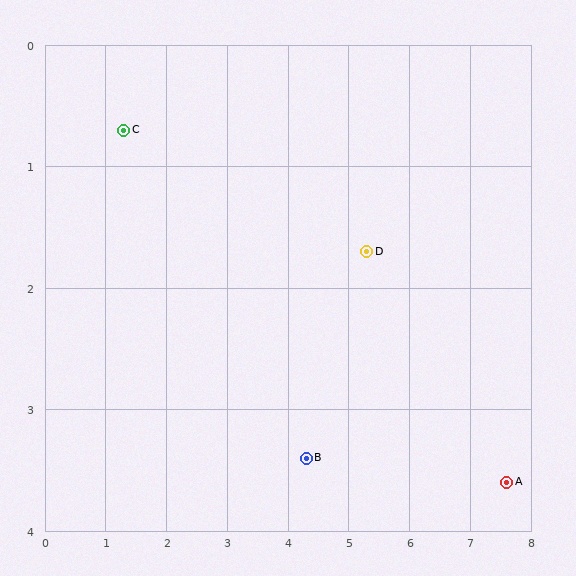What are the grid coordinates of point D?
Point D is at approximately (5.3, 1.7).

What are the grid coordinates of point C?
Point C is at approximately (1.3, 0.7).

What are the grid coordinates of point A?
Point A is at approximately (7.6, 3.6).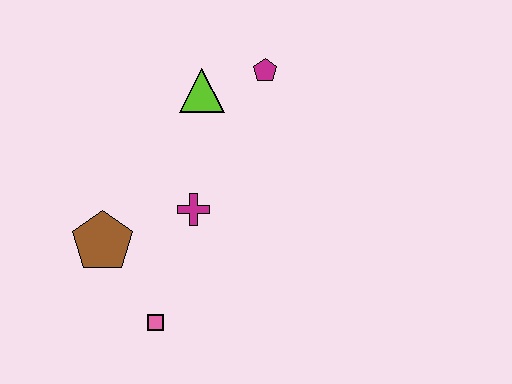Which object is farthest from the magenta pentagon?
The pink square is farthest from the magenta pentagon.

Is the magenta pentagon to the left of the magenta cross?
No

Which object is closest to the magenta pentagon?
The lime triangle is closest to the magenta pentagon.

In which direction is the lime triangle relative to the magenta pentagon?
The lime triangle is to the left of the magenta pentagon.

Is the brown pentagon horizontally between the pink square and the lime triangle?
No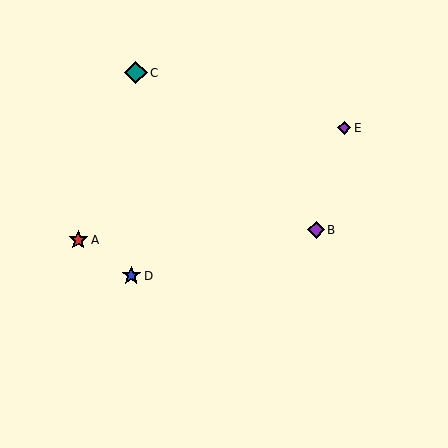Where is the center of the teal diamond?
The center of the teal diamond is at (136, 73).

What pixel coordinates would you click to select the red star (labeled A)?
Click at (78, 240) to select the red star A.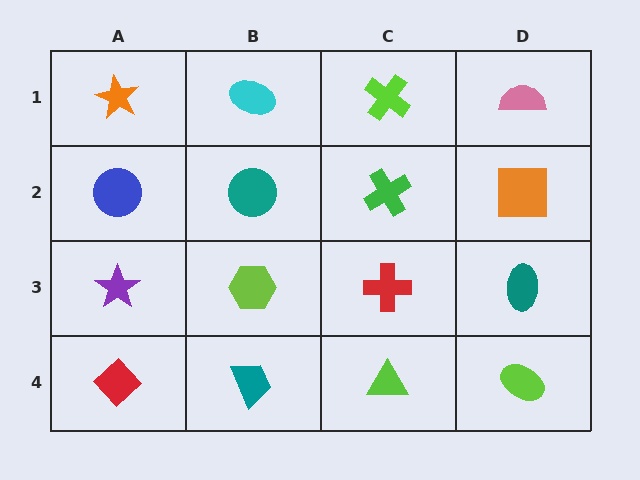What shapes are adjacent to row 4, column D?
A teal ellipse (row 3, column D), a lime triangle (row 4, column C).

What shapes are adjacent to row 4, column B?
A lime hexagon (row 3, column B), a red diamond (row 4, column A), a lime triangle (row 4, column C).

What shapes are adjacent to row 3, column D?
An orange square (row 2, column D), a lime ellipse (row 4, column D), a red cross (row 3, column C).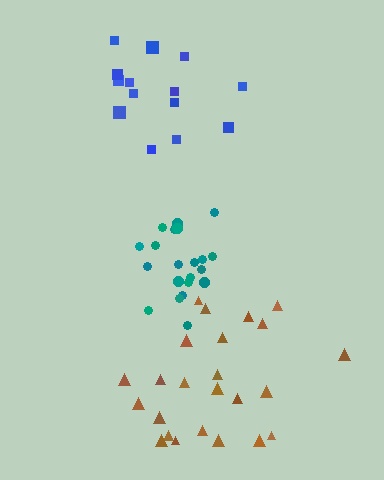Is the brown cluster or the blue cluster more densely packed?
Blue.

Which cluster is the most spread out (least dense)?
Brown.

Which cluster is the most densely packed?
Teal.